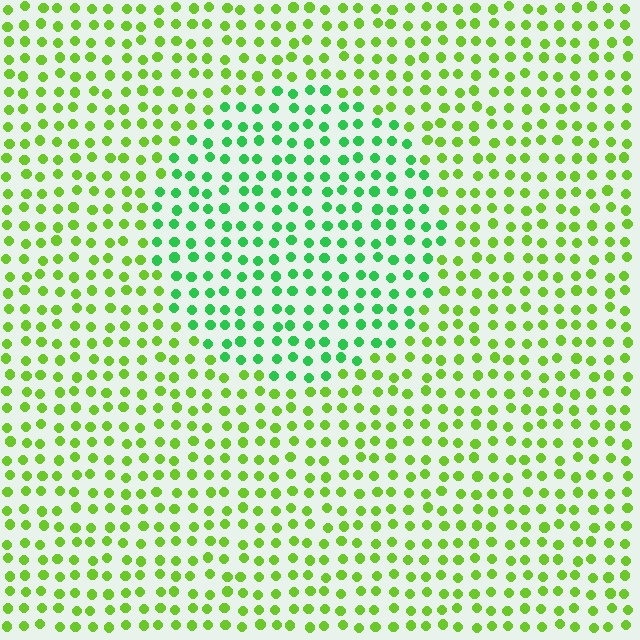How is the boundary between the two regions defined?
The boundary is defined purely by a slight shift in hue (about 38 degrees). Spacing, size, and orientation are identical on both sides.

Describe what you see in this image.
The image is filled with small lime elements in a uniform arrangement. A circle-shaped region is visible where the elements are tinted to a slightly different hue, forming a subtle color boundary.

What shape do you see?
I see a circle.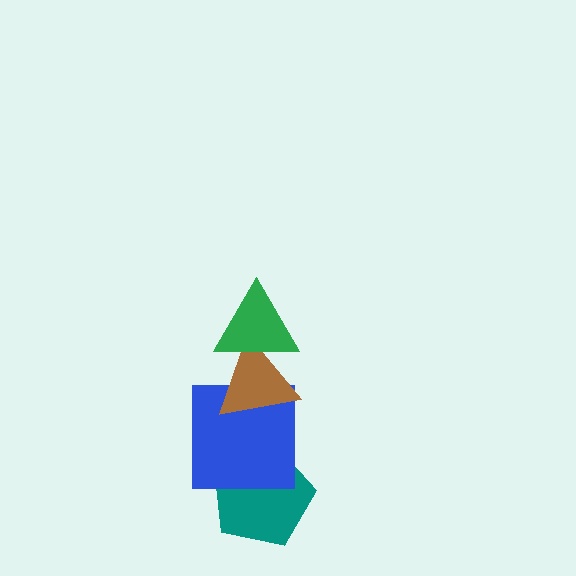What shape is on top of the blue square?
The brown triangle is on top of the blue square.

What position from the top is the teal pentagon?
The teal pentagon is 4th from the top.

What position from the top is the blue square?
The blue square is 3rd from the top.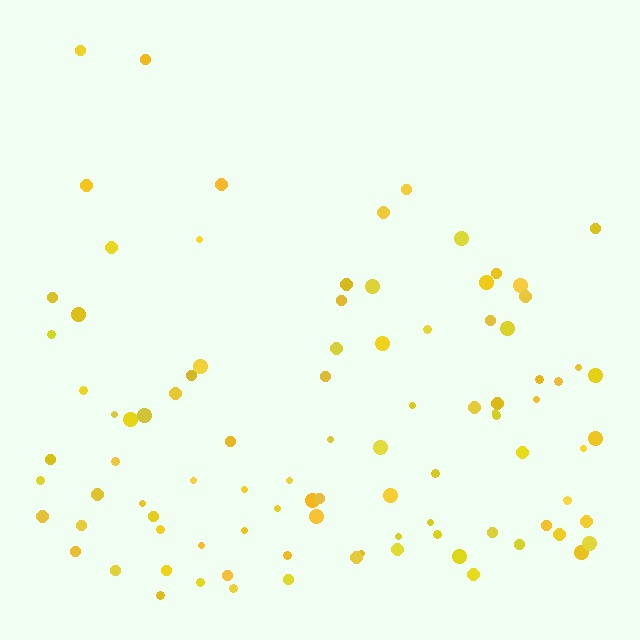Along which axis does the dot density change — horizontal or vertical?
Vertical.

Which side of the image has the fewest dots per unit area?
The top.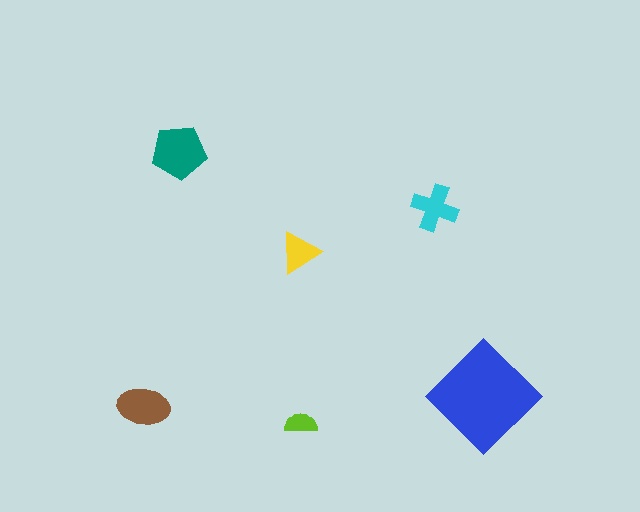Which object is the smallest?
The lime semicircle.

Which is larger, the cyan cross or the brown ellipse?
The brown ellipse.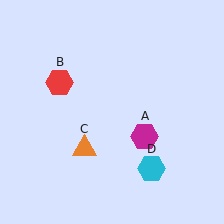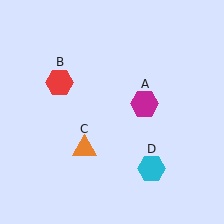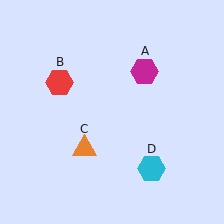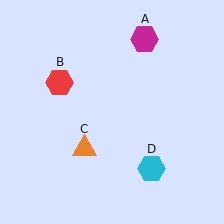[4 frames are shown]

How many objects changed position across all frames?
1 object changed position: magenta hexagon (object A).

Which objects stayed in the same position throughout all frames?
Red hexagon (object B) and orange triangle (object C) and cyan hexagon (object D) remained stationary.